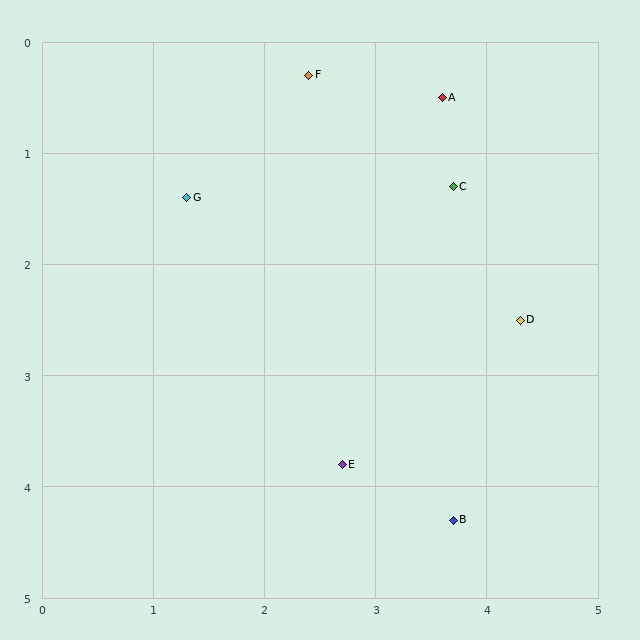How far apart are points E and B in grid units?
Points E and B are about 1.1 grid units apart.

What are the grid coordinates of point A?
Point A is at approximately (3.6, 0.5).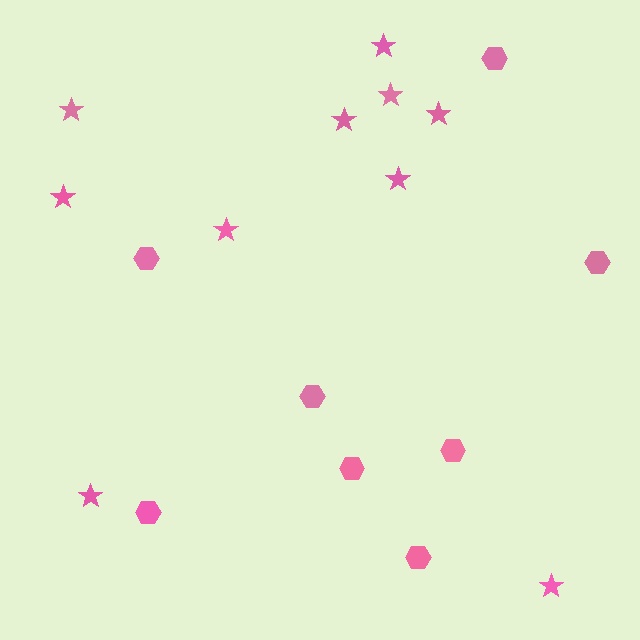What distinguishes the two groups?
There are 2 groups: one group of hexagons (8) and one group of stars (10).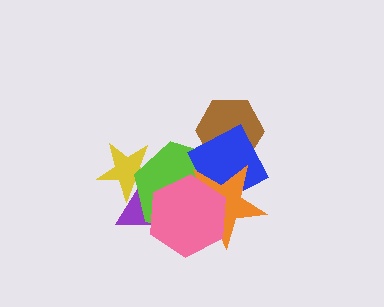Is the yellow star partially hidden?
Yes, it is partially covered by another shape.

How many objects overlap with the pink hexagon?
3 objects overlap with the pink hexagon.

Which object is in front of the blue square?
The orange star is in front of the blue square.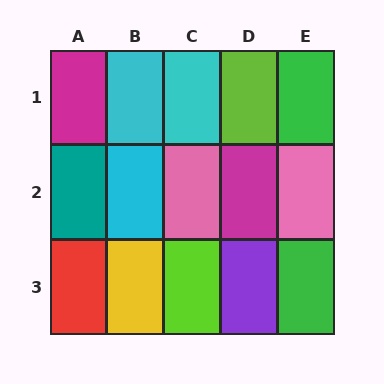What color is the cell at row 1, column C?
Cyan.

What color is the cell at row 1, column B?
Cyan.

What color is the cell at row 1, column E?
Green.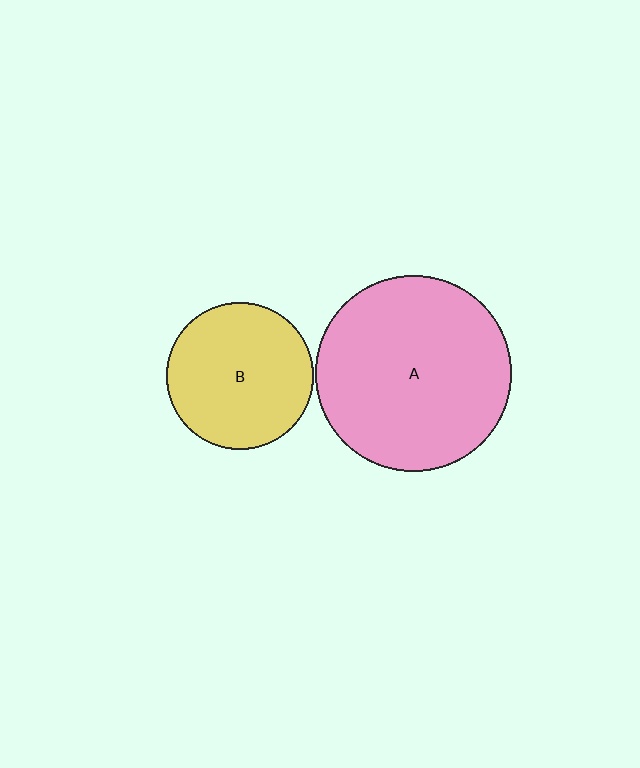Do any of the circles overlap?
No, none of the circles overlap.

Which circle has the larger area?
Circle A (pink).